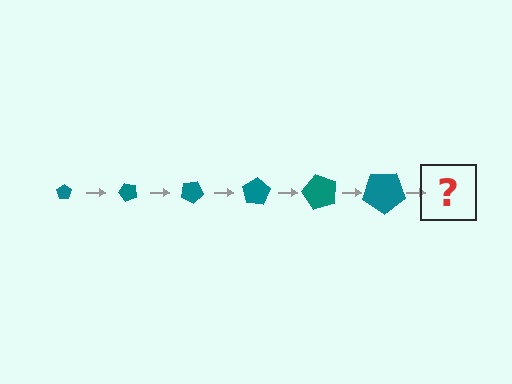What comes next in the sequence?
The next element should be a pentagon, larger than the previous one and rotated 300 degrees from the start.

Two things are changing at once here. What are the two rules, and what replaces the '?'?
The two rules are that the pentagon grows larger each step and it rotates 50 degrees each step. The '?' should be a pentagon, larger than the previous one and rotated 300 degrees from the start.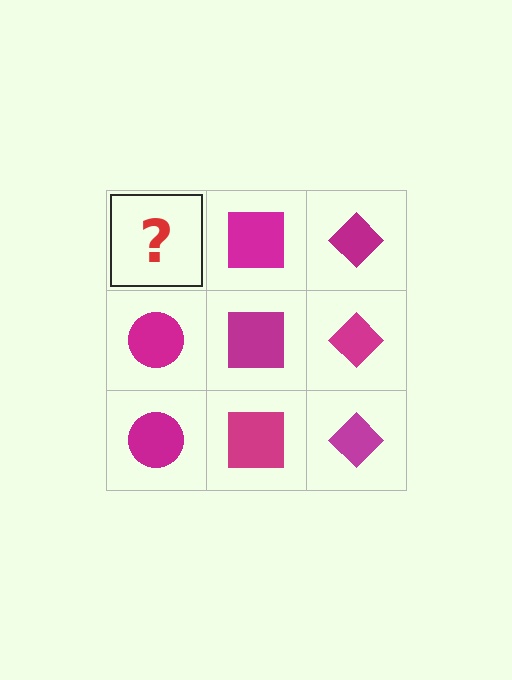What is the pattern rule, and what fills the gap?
The rule is that each column has a consistent shape. The gap should be filled with a magenta circle.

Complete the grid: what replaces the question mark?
The question mark should be replaced with a magenta circle.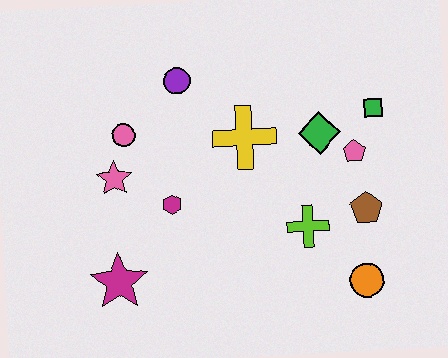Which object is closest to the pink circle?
The pink star is closest to the pink circle.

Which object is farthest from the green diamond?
The magenta star is farthest from the green diamond.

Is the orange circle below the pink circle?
Yes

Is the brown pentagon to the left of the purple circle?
No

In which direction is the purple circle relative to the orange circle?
The purple circle is above the orange circle.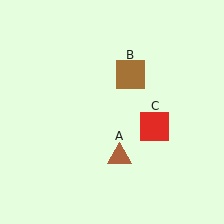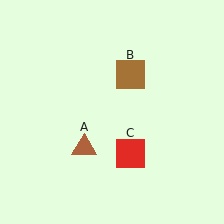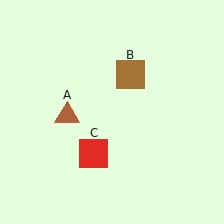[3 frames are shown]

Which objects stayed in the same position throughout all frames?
Brown square (object B) remained stationary.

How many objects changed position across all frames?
2 objects changed position: brown triangle (object A), red square (object C).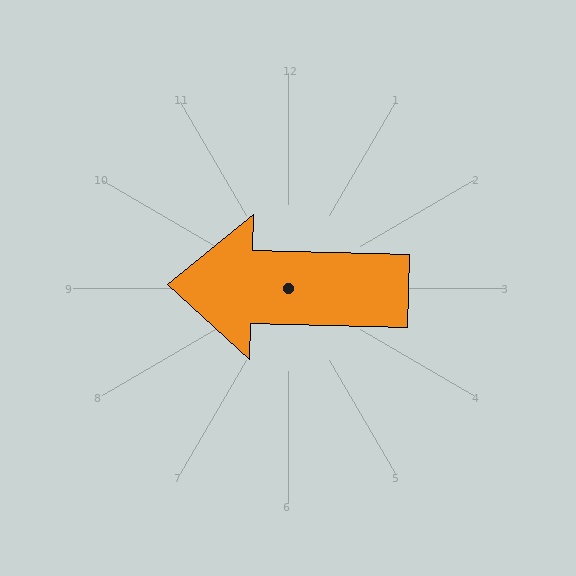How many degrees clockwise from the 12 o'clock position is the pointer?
Approximately 271 degrees.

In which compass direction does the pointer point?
West.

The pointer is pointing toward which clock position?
Roughly 9 o'clock.